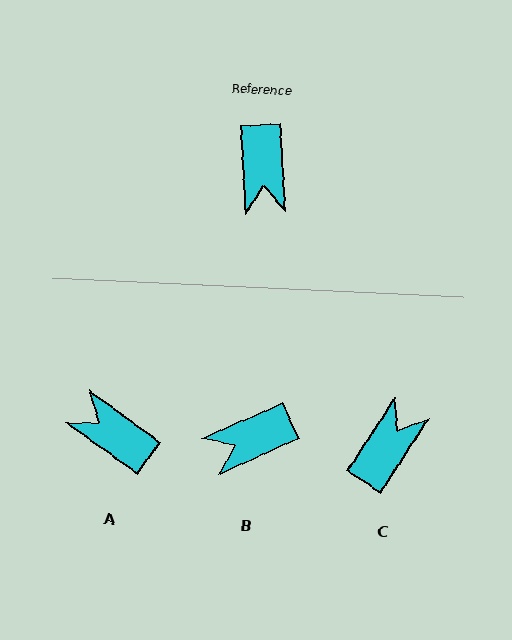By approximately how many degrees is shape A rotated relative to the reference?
Approximately 129 degrees clockwise.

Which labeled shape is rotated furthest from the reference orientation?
C, about 143 degrees away.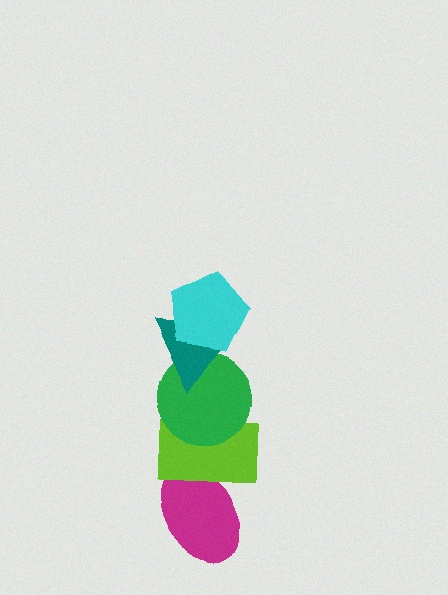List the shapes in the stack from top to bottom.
From top to bottom: the cyan pentagon, the teal triangle, the green circle, the lime rectangle, the magenta ellipse.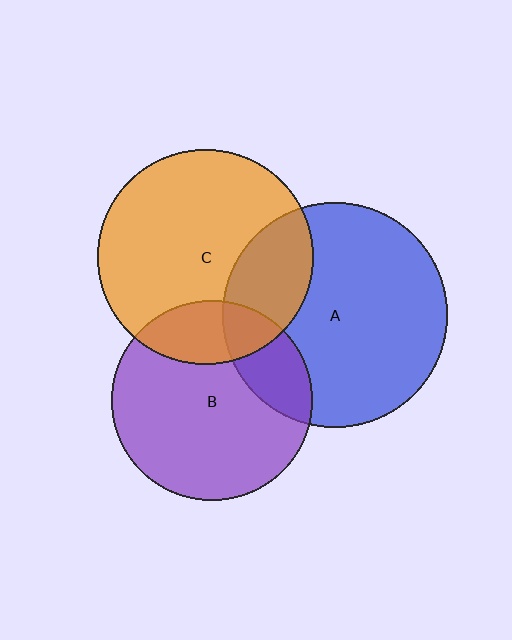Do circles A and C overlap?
Yes.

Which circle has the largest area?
Circle A (blue).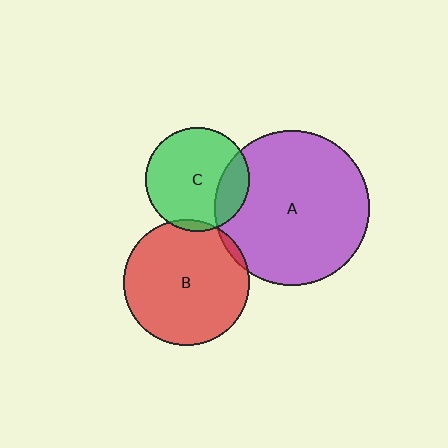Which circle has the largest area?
Circle A (purple).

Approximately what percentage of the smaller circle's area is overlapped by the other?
Approximately 20%.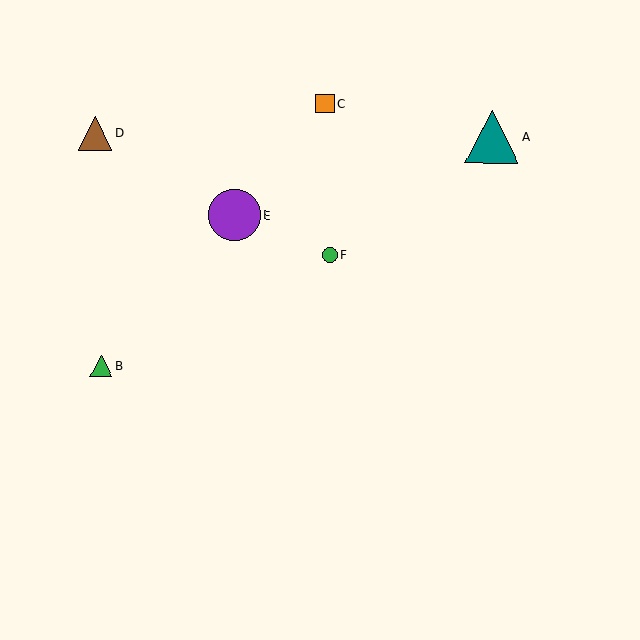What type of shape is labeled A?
Shape A is a teal triangle.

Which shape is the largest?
The teal triangle (labeled A) is the largest.